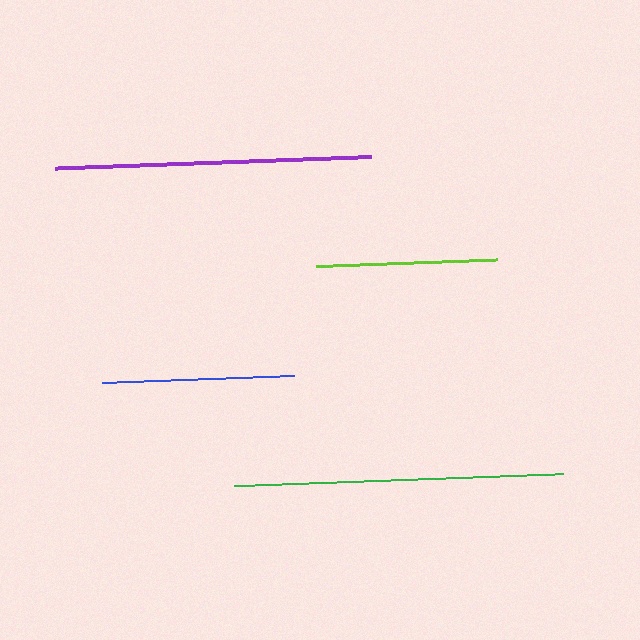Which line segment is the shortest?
The lime line is the shortest at approximately 181 pixels.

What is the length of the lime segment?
The lime segment is approximately 181 pixels long.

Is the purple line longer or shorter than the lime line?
The purple line is longer than the lime line.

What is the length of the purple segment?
The purple segment is approximately 316 pixels long.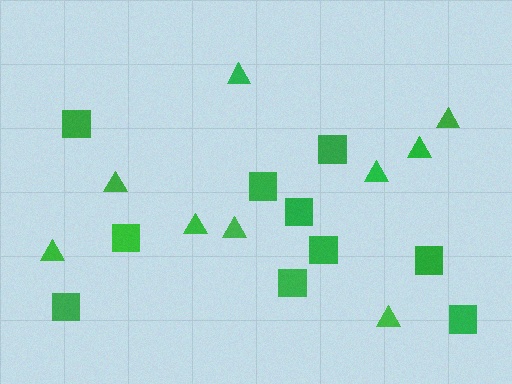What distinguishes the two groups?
There are 2 groups: one group of squares (10) and one group of triangles (9).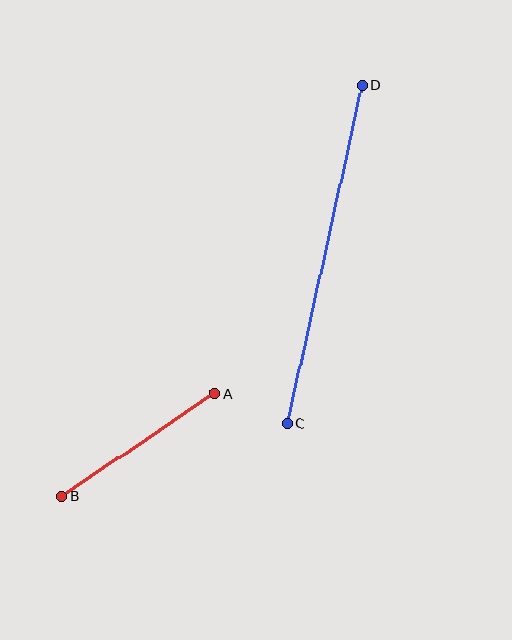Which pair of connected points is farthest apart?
Points C and D are farthest apart.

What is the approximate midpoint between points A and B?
The midpoint is at approximately (139, 445) pixels.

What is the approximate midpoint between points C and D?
The midpoint is at approximately (324, 255) pixels.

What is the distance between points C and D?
The distance is approximately 346 pixels.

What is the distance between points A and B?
The distance is approximately 185 pixels.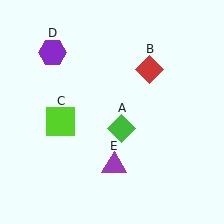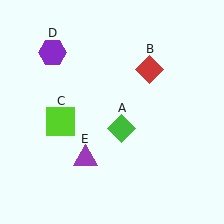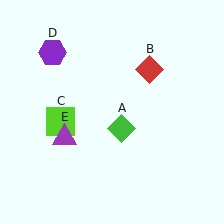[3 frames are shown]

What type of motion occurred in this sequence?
The purple triangle (object E) rotated clockwise around the center of the scene.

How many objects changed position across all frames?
1 object changed position: purple triangle (object E).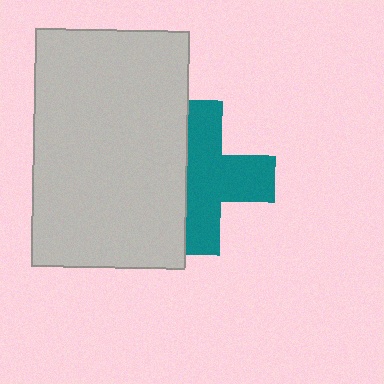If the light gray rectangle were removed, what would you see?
You would see the complete teal cross.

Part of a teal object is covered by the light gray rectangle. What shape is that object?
It is a cross.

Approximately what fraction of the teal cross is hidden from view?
Roughly 38% of the teal cross is hidden behind the light gray rectangle.